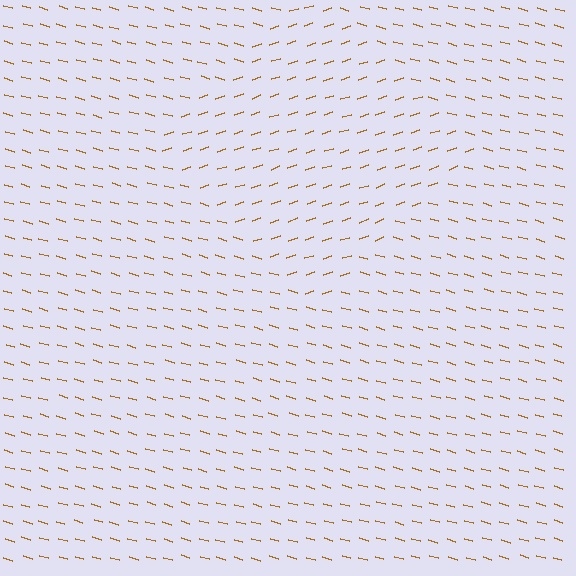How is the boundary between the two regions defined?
The boundary is defined purely by a change in line orientation (approximately 35 degrees difference). All lines are the same color and thickness.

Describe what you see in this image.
The image is filled with small brown line segments. A diamond region in the image has lines oriented differently from the surrounding lines, creating a visible texture boundary.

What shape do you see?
I see a diamond.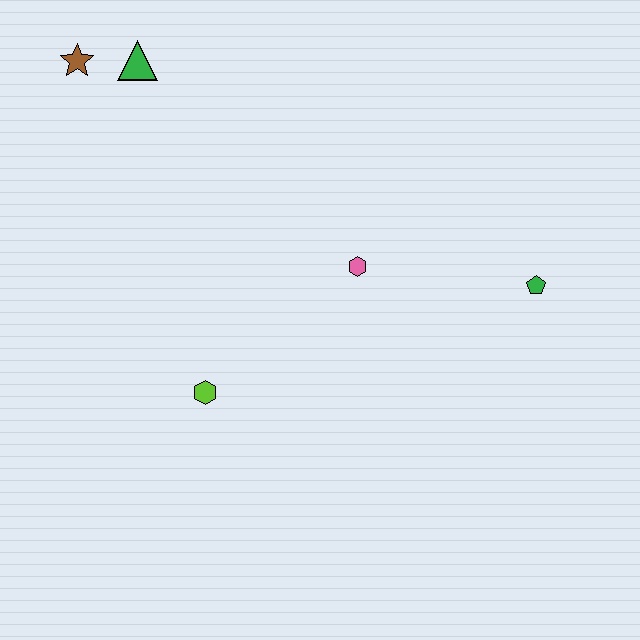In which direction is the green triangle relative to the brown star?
The green triangle is to the right of the brown star.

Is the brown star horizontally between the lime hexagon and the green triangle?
No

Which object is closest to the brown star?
The green triangle is closest to the brown star.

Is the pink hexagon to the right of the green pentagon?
No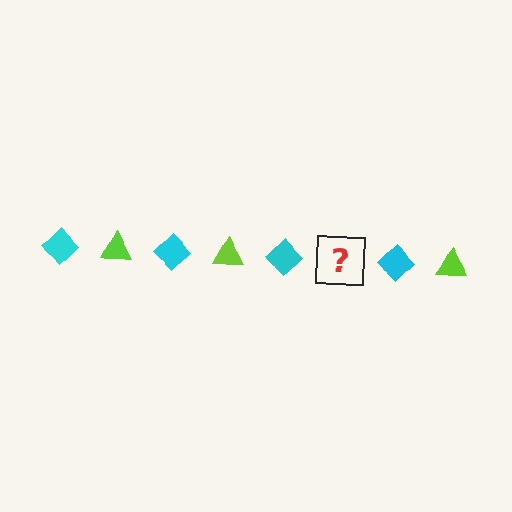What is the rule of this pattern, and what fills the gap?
The rule is that the pattern alternates between cyan diamond and lime triangle. The gap should be filled with a lime triangle.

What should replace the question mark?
The question mark should be replaced with a lime triangle.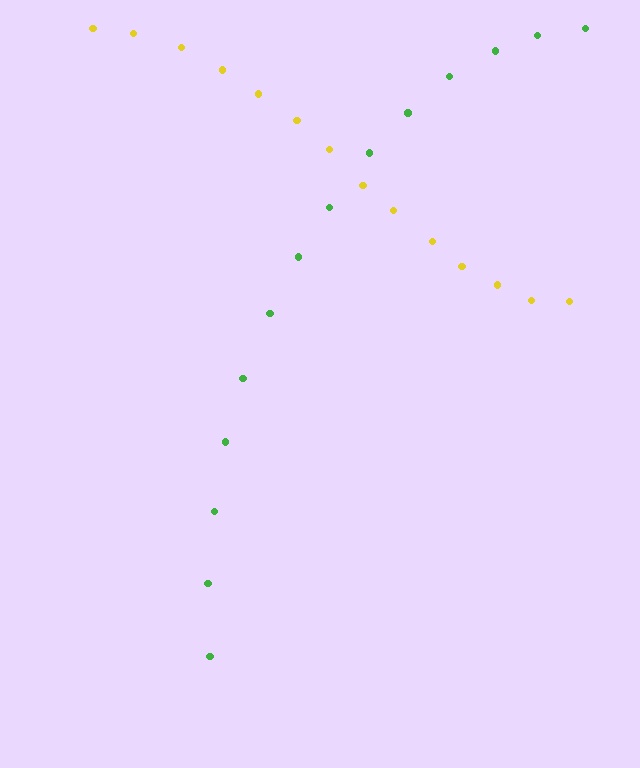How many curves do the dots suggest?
There are 2 distinct paths.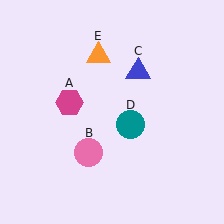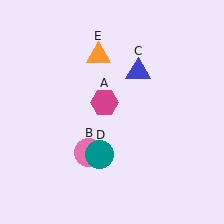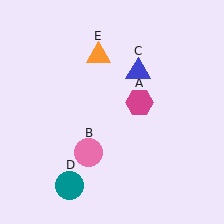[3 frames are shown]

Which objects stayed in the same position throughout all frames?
Pink circle (object B) and blue triangle (object C) and orange triangle (object E) remained stationary.